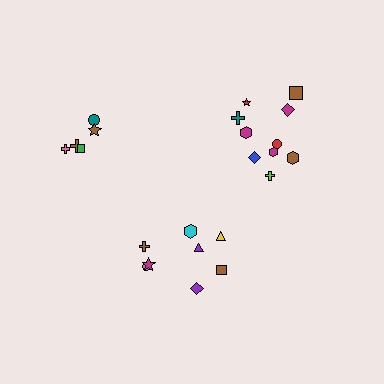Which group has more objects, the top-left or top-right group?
The top-right group.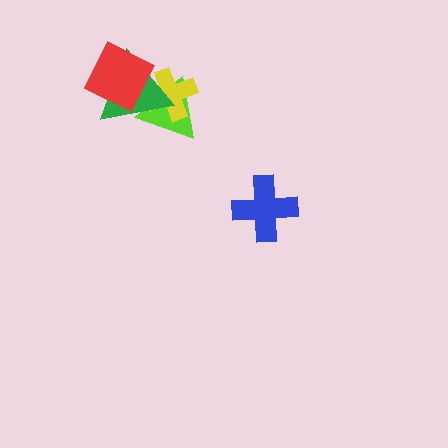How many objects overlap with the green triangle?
3 objects overlap with the green triangle.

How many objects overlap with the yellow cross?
3 objects overlap with the yellow cross.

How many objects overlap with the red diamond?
3 objects overlap with the red diamond.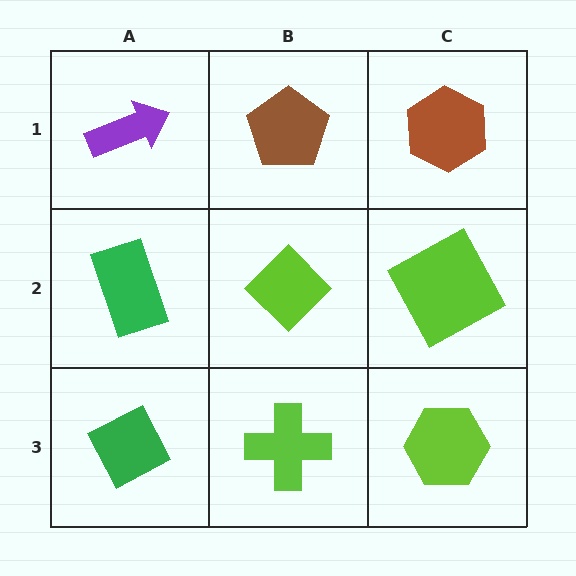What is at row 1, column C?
A brown hexagon.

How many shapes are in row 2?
3 shapes.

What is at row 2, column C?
A lime square.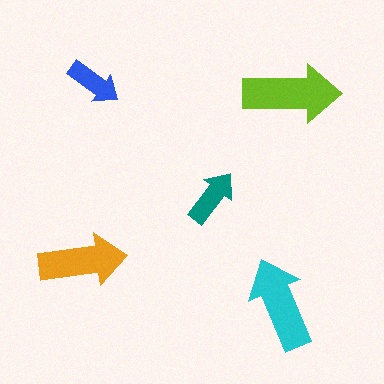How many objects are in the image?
There are 5 objects in the image.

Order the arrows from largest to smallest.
the lime one, the cyan one, the orange one, the teal one, the blue one.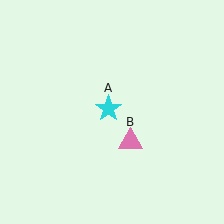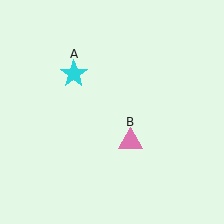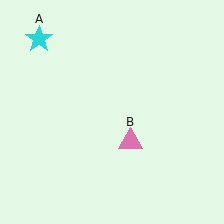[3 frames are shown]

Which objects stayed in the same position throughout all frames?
Pink triangle (object B) remained stationary.